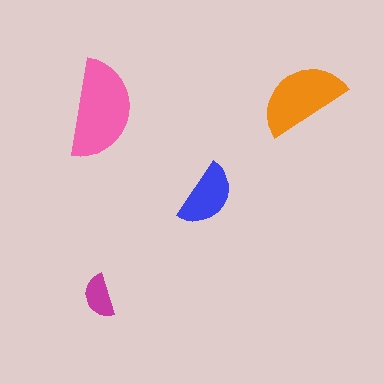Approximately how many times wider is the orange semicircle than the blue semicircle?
About 1.5 times wider.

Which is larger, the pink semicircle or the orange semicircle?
The pink one.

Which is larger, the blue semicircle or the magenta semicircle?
The blue one.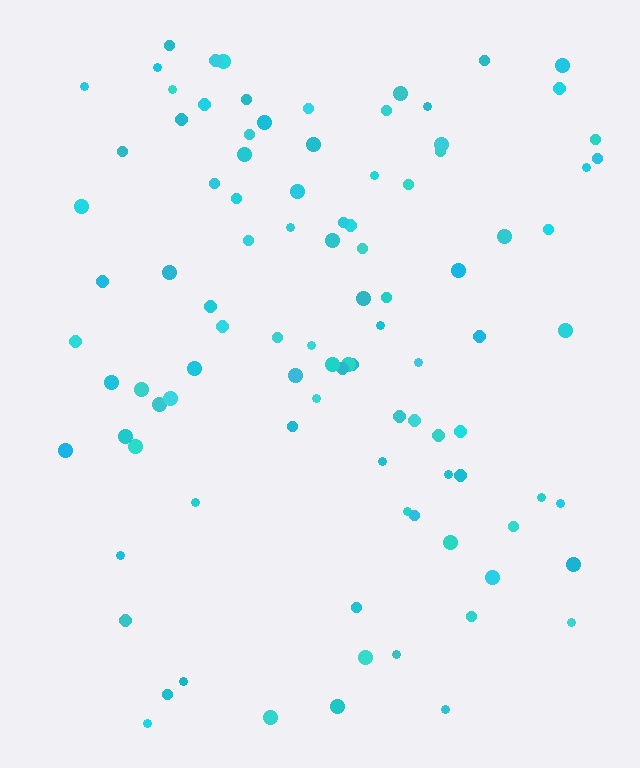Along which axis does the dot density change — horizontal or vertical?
Vertical.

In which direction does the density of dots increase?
From bottom to top, with the top side densest.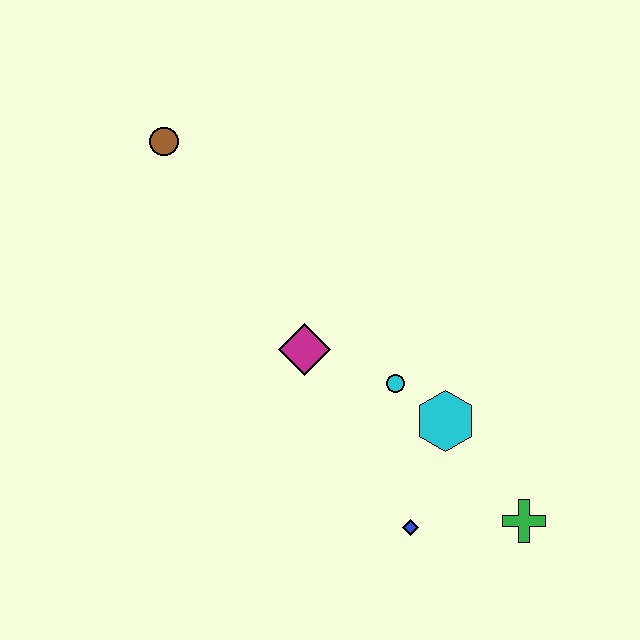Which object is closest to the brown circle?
The magenta diamond is closest to the brown circle.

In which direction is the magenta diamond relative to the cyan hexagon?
The magenta diamond is to the left of the cyan hexagon.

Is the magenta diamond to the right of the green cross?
No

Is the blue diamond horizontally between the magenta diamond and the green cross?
Yes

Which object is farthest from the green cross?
The brown circle is farthest from the green cross.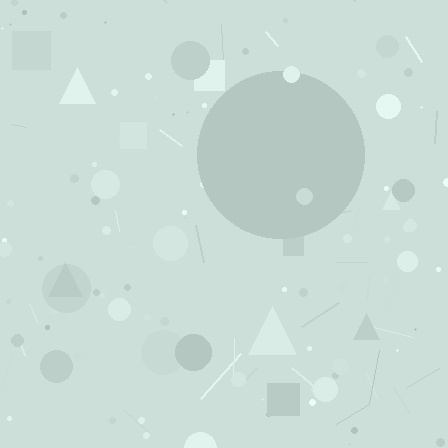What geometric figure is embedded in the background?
A circle is embedded in the background.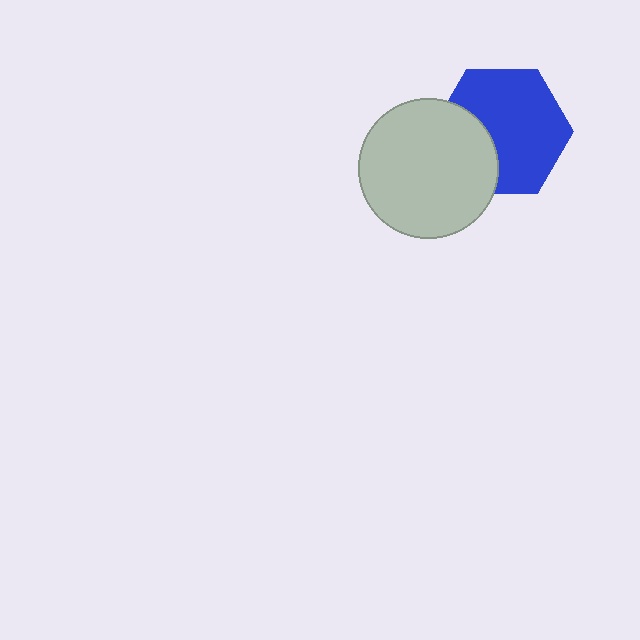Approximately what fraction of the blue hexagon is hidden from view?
Roughly 30% of the blue hexagon is hidden behind the light gray circle.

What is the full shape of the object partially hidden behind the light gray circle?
The partially hidden object is a blue hexagon.